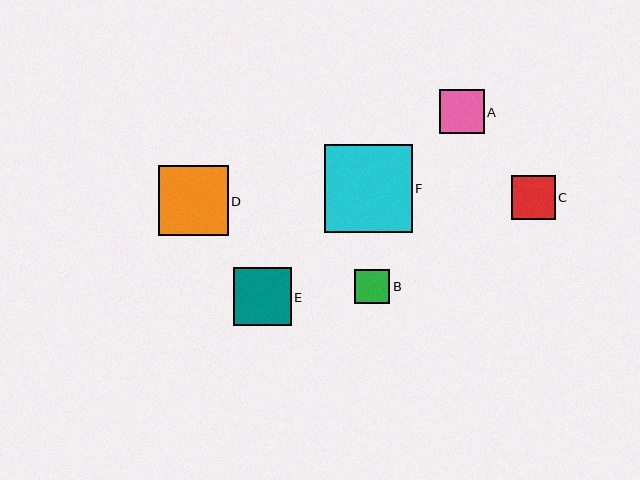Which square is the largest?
Square F is the largest with a size of approximately 88 pixels.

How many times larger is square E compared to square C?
Square E is approximately 1.3 times the size of square C.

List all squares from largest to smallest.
From largest to smallest: F, D, E, A, C, B.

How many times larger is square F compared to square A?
Square F is approximately 2.0 times the size of square A.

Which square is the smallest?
Square B is the smallest with a size of approximately 35 pixels.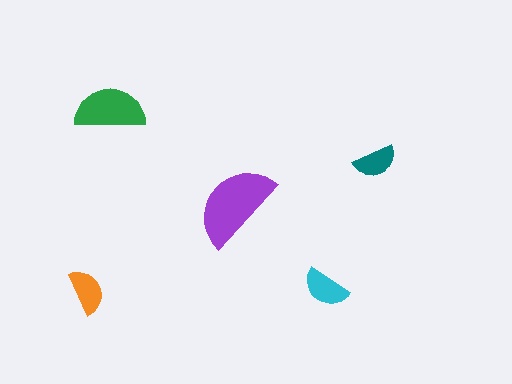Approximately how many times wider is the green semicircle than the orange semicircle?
About 1.5 times wider.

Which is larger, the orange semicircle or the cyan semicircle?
The cyan one.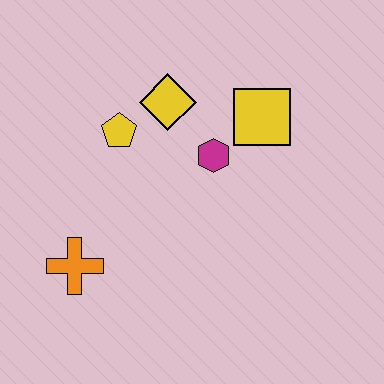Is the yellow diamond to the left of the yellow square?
Yes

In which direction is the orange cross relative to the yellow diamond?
The orange cross is below the yellow diamond.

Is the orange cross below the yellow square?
Yes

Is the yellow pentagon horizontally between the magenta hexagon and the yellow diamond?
No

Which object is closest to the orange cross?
The yellow pentagon is closest to the orange cross.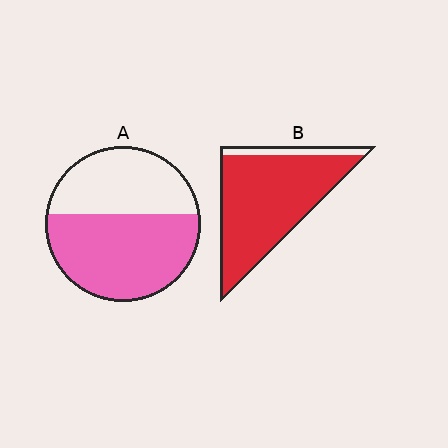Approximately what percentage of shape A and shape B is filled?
A is approximately 60% and B is approximately 90%.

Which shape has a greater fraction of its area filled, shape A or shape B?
Shape B.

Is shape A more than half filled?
Yes.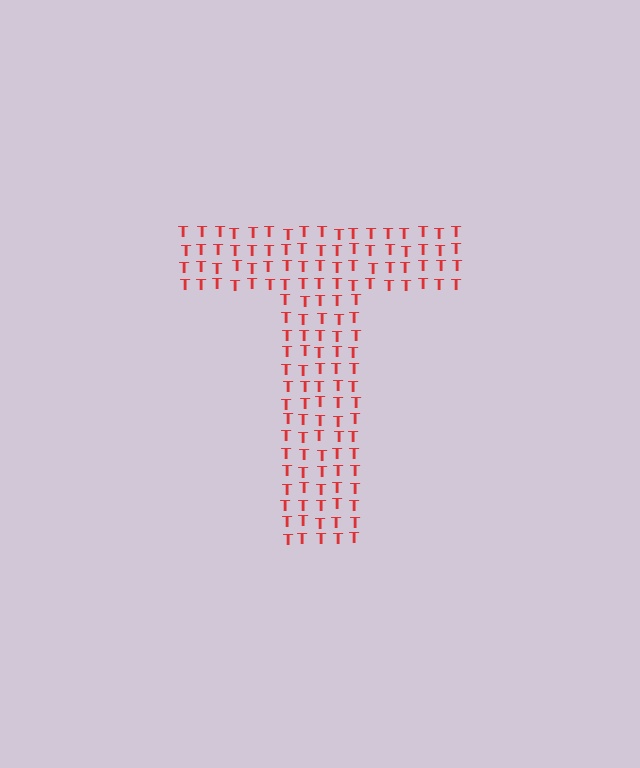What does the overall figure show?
The overall figure shows the letter T.